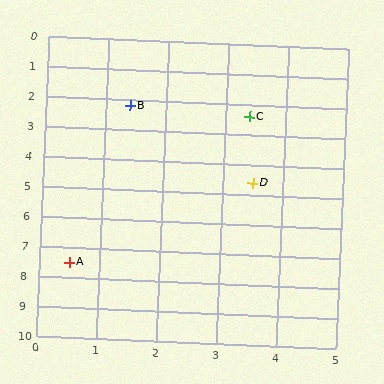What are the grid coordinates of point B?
Point B is at approximately (1.4, 2.2).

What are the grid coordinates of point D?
Point D is at approximately (3.5, 4.6).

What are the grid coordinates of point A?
Point A is at approximately (0.5, 7.5).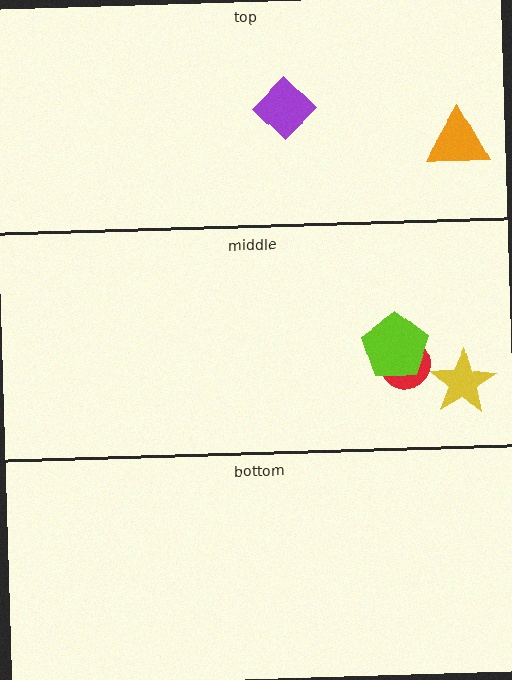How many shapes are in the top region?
2.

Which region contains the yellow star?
The middle region.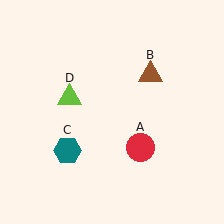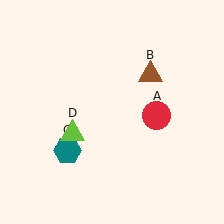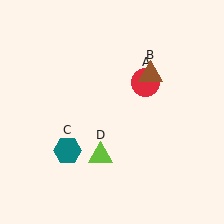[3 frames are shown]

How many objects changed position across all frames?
2 objects changed position: red circle (object A), lime triangle (object D).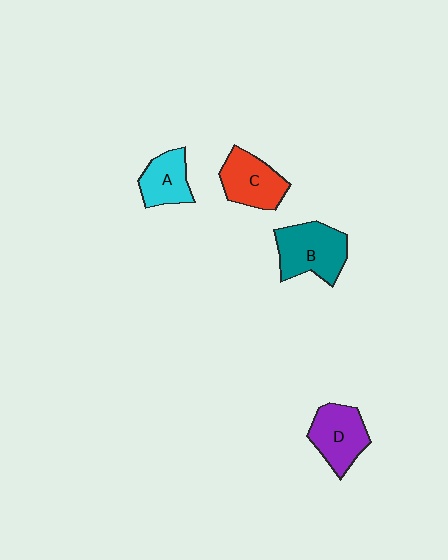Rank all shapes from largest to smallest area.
From largest to smallest: B (teal), D (purple), C (red), A (cyan).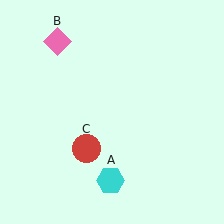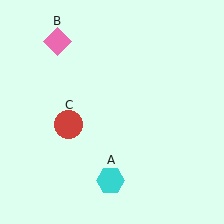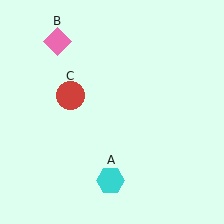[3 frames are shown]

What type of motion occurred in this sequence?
The red circle (object C) rotated clockwise around the center of the scene.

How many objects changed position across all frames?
1 object changed position: red circle (object C).